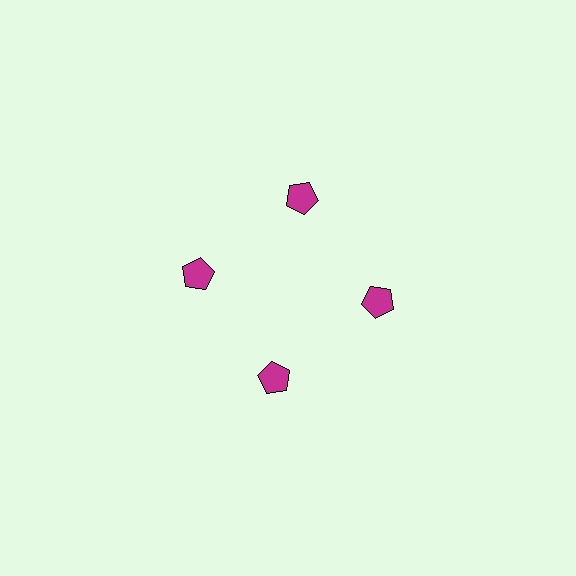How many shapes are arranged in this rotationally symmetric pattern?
There are 4 shapes, arranged in 4 groups of 1.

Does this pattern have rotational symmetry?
Yes, this pattern has 4-fold rotational symmetry. It looks the same after rotating 90 degrees around the center.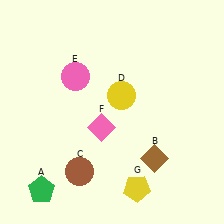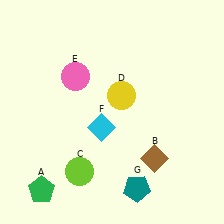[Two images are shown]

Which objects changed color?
C changed from brown to lime. F changed from pink to cyan. G changed from yellow to teal.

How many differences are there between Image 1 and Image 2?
There are 3 differences between the two images.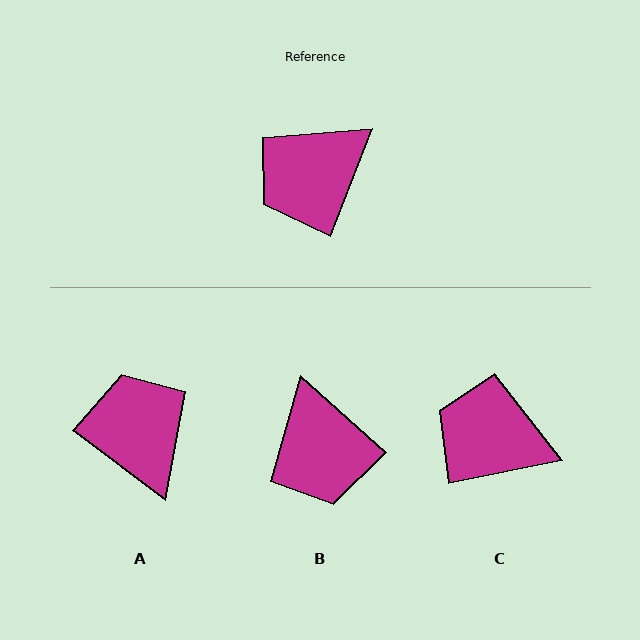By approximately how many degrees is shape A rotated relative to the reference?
Approximately 106 degrees clockwise.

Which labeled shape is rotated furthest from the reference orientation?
A, about 106 degrees away.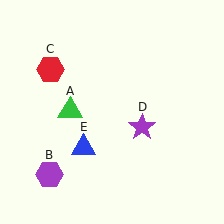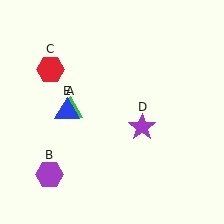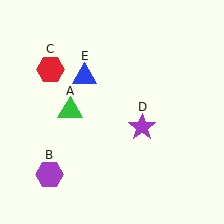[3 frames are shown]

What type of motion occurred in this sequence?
The blue triangle (object E) rotated clockwise around the center of the scene.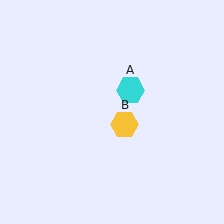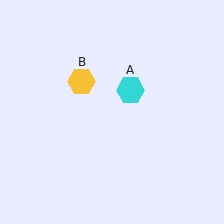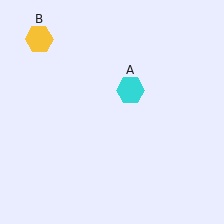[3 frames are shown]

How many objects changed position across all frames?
1 object changed position: yellow hexagon (object B).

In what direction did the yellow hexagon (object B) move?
The yellow hexagon (object B) moved up and to the left.